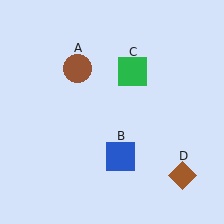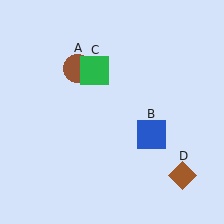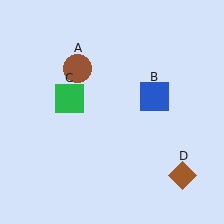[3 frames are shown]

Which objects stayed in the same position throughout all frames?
Brown circle (object A) and brown diamond (object D) remained stationary.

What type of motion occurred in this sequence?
The blue square (object B), green square (object C) rotated counterclockwise around the center of the scene.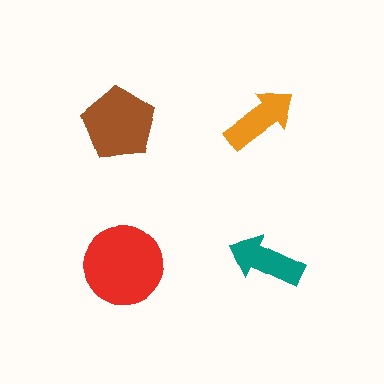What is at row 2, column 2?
A teal arrow.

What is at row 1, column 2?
An orange arrow.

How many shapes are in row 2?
2 shapes.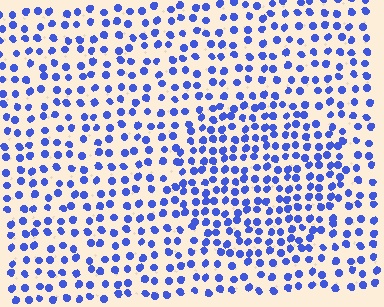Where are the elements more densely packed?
The elements are more densely packed inside the circle boundary.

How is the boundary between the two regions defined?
The boundary is defined by a change in element density (approximately 1.6x ratio). All elements are the same color, size, and shape.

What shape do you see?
I see a circle.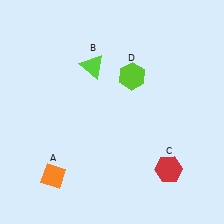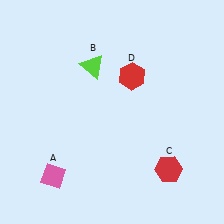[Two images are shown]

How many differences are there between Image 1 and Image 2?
There are 2 differences between the two images.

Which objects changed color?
A changed from orange to pink. D changed from lime to red.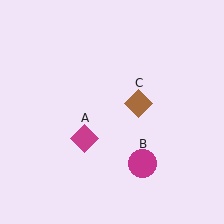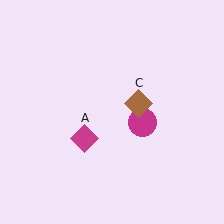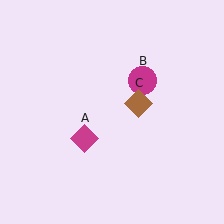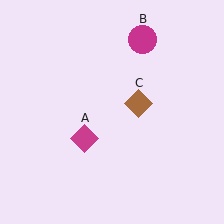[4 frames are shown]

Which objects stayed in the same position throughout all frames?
Magenta diamond (object A) and brown diamond (object C) remained stationary.